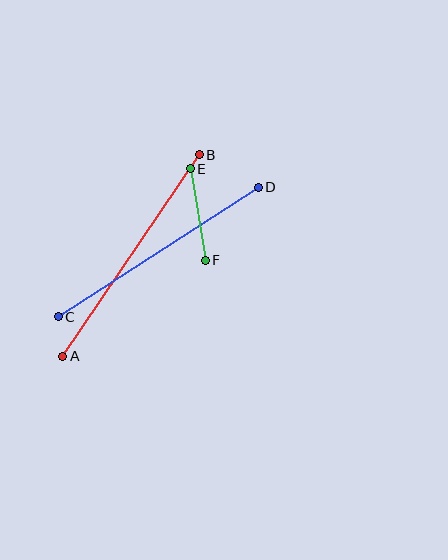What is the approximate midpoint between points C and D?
The midpoint is at approximately (158, 252) pixels.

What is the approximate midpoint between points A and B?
The midpoint is at approximately (131, 256) pixels.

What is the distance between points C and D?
The distance is approximately 238 pixels.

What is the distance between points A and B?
The distance is approximately 243 pixels.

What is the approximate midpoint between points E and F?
The midpoint is at approximately (198, 215) pixels.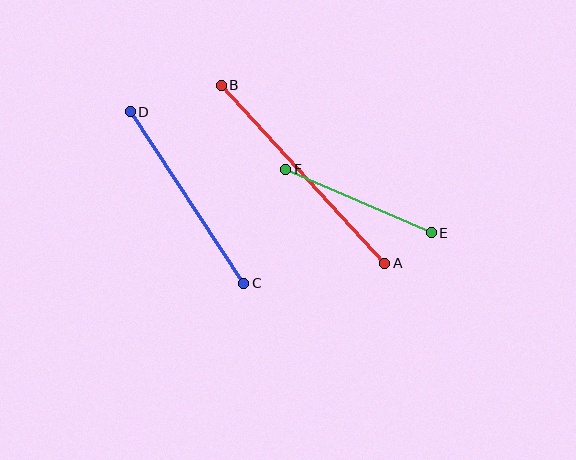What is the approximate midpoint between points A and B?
The midpoint is at approximately (303, 174) pixels.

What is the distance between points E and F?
The distance is approximately 159 pixels.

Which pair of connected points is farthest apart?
Points A and B are farthest apart.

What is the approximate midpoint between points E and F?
The midpoint is at approximately (358, 201) pixels.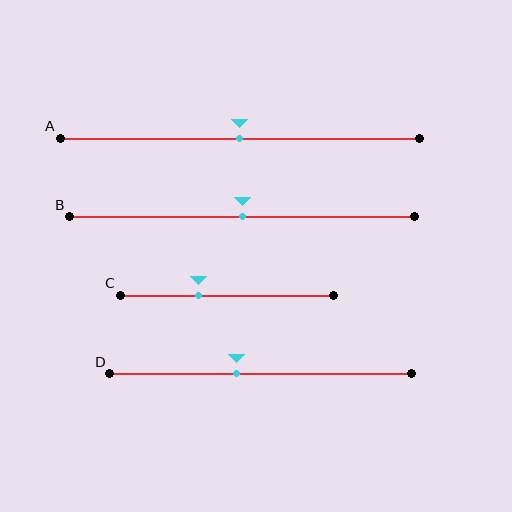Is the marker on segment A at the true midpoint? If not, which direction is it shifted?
Yes, the marker on segment A is at the true midpoint.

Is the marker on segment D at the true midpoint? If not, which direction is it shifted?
No, the marker on segment D is shifted to the left by about 8% of the segment length.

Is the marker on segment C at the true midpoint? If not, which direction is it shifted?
No, the marker on segment C is shifted to the left by about 13% of the segment length.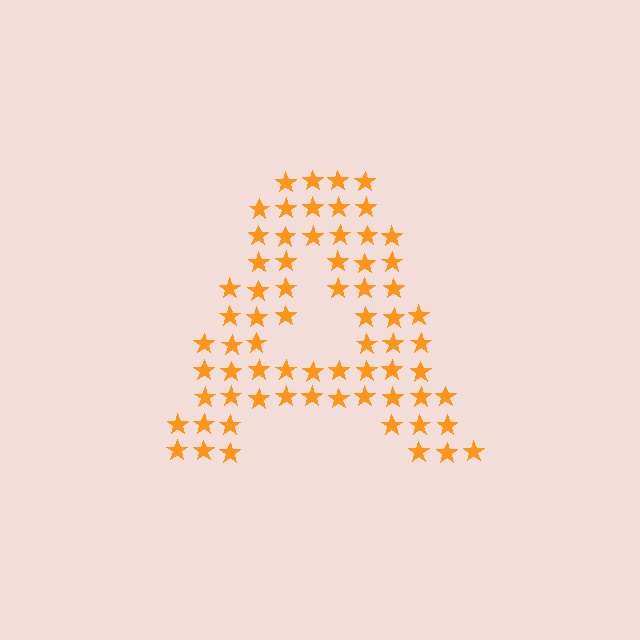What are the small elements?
The small elements are stars.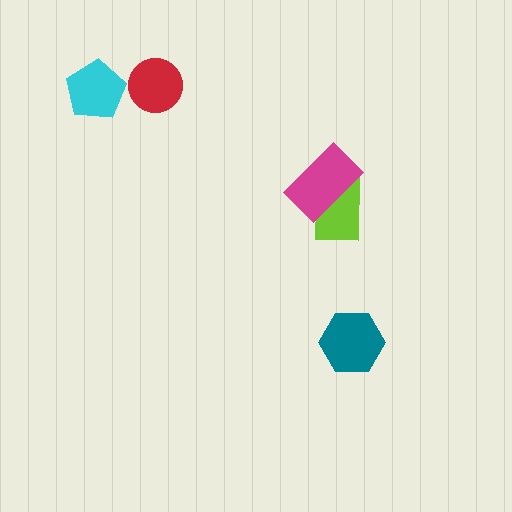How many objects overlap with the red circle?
0 objects overlap with the red circle.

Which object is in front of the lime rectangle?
The magenta rectangle is in front of the lime rectangle.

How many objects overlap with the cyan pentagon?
0 objects overlap with the cyan pentagon.